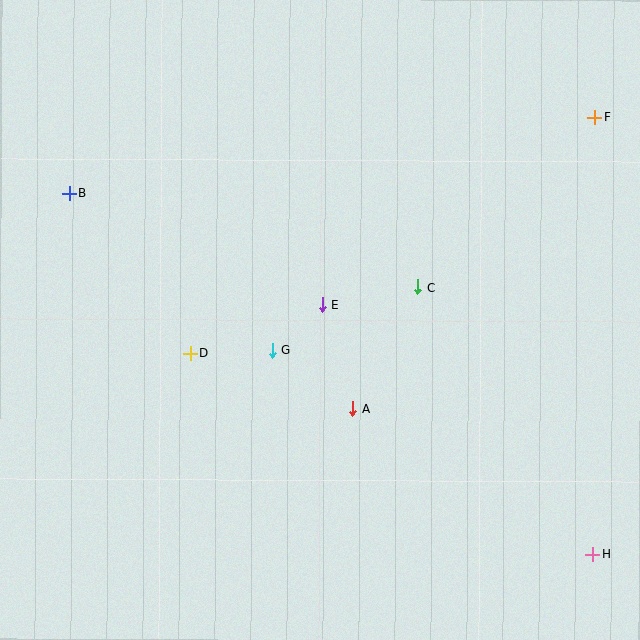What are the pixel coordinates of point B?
Point B is at (69, 193).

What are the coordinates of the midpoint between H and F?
The midpoint between H and F is at (593, 336).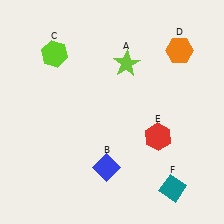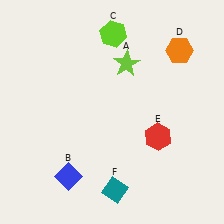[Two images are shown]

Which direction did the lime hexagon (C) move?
The lime hexagon (C) moved right.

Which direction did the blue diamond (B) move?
The blue diamond (B) moved left.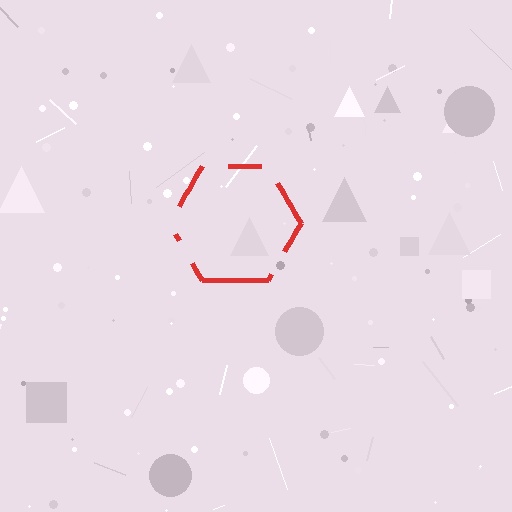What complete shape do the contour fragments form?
The contour fragments form a hexagon.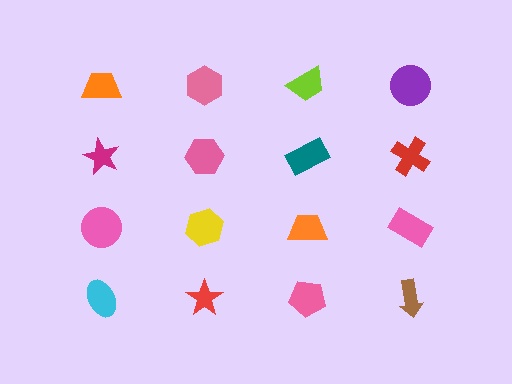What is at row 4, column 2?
A red star.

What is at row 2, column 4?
A red cross.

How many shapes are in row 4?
4 shapes.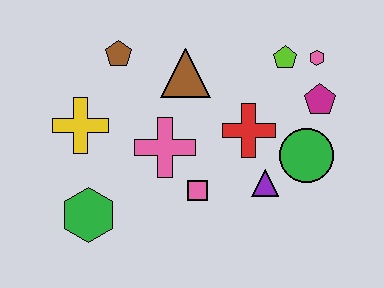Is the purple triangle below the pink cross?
Yes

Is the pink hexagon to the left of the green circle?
No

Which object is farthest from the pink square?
The pink hexagon is farthest from the pink square.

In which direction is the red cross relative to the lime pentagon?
The red cross is below the lime pentagon.